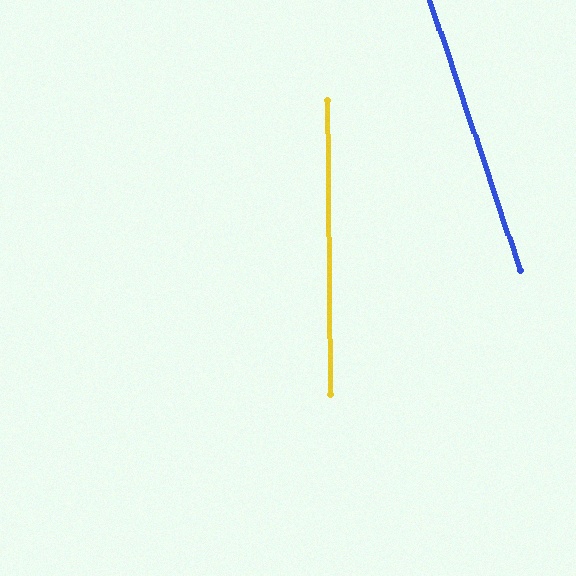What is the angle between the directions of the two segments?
Approximately 18 degrees.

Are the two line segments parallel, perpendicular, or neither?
Neither parallel nor perpendicular — they differ by about 18°.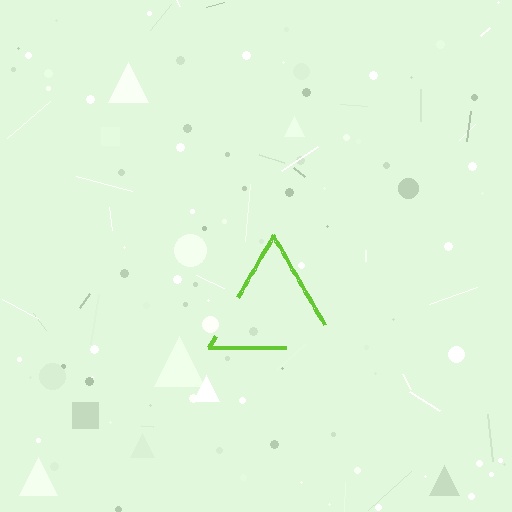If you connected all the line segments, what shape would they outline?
They would outline a triangle.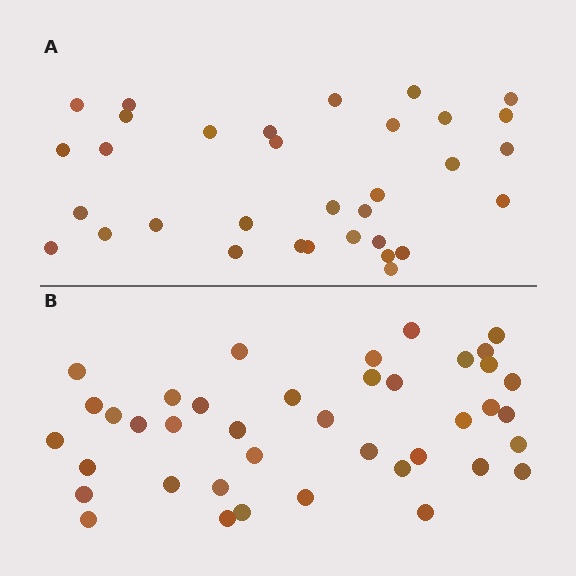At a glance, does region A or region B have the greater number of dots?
Region B (the bottom region) has more dots.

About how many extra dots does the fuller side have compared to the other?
Region B has roughly 8 or so more dots than region A.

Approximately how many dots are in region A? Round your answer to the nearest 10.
About 30 dots. (The exact count is 33, which rounds to 30.)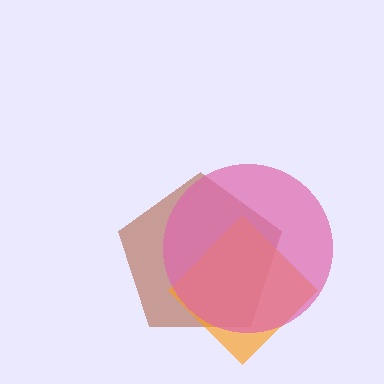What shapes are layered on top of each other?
The layered shapes are: a brown pentagon, an orange diamond, a pink circle.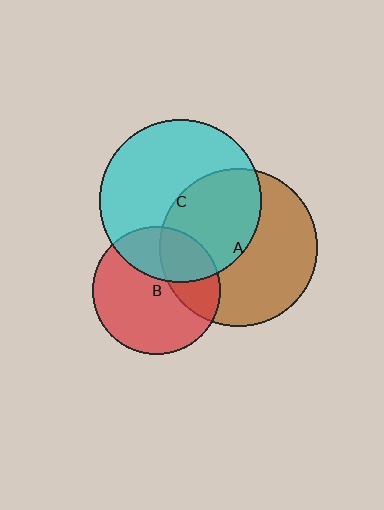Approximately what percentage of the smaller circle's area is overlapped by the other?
Approximately 30%.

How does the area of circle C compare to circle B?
Approximately 1.6 times.